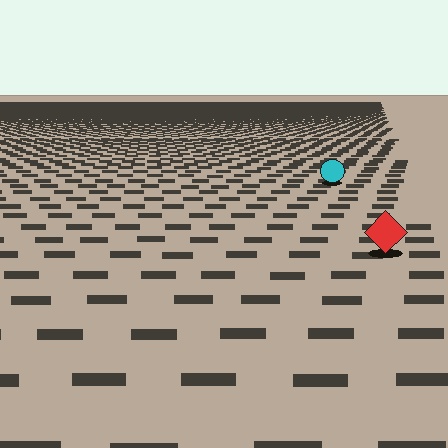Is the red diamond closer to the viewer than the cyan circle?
Yes. The red diamond is closer — you can tell from the texture gradient: the ground texture is coarser near it.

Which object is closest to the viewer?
The red diamond is closest. The texture marks near it are larger and more spread out.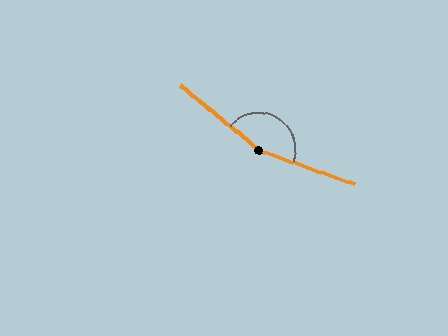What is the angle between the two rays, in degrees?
Approximately 160 degrees.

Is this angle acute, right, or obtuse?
It is obtuse.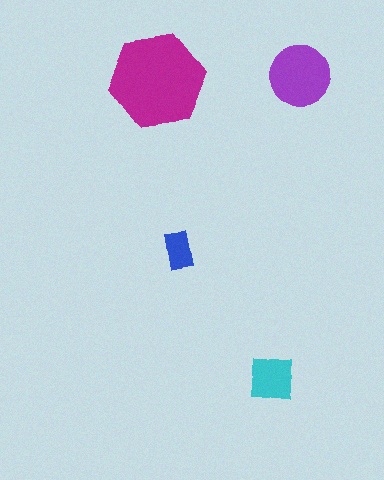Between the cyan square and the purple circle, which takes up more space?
The purple circle.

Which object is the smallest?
The blue rectangle.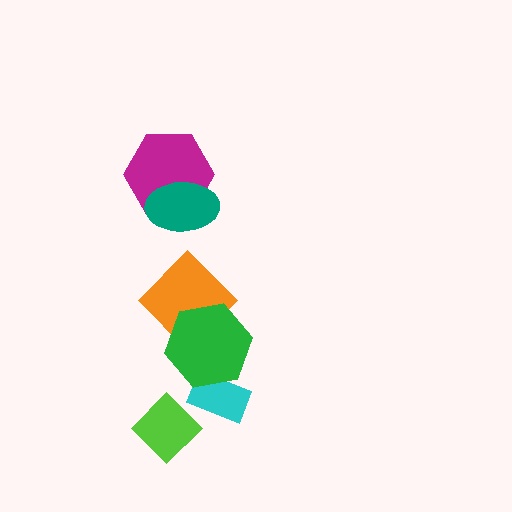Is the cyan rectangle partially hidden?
Yes, it is partially covered by another shape.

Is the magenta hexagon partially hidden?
Yes, it is partially covered by another shape.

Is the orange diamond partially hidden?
Yes, it is partially covered by another shape.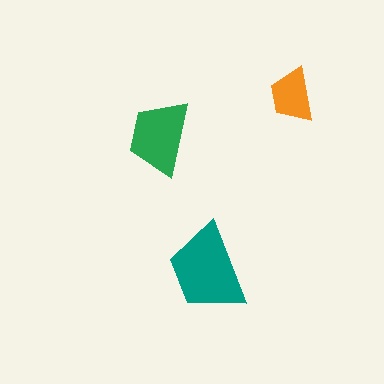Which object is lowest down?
The teal trapezoid is bottommost.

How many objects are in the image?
There are 3 objects in the image.